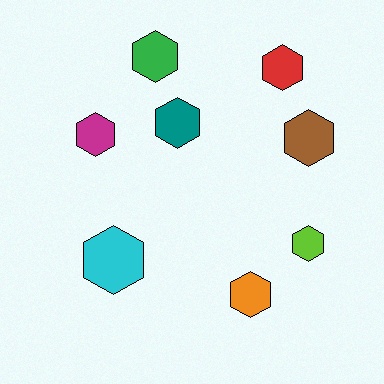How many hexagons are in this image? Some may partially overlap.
There are 8 hexagons.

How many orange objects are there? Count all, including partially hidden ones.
There is 1 orange object.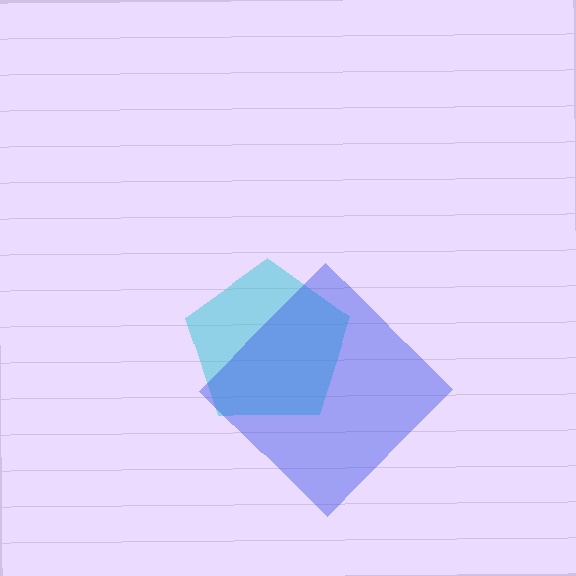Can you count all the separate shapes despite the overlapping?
Yes, there are 2 separate shapes.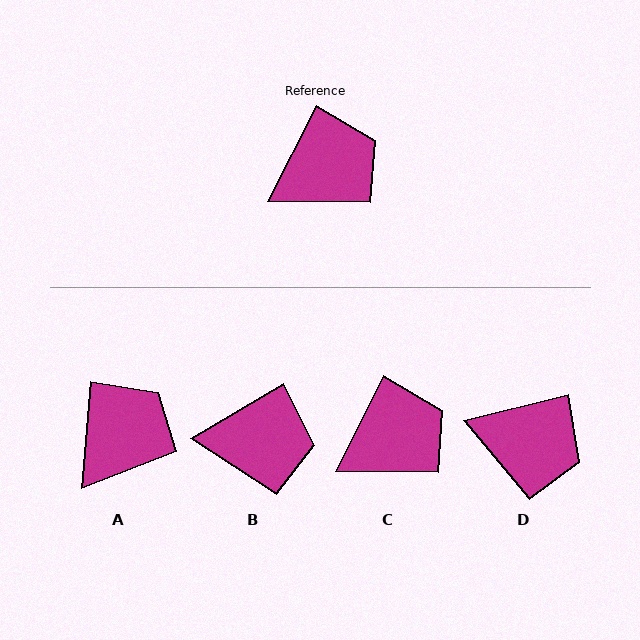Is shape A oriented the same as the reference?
No, it is off by about 21 degrees.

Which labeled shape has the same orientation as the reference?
C.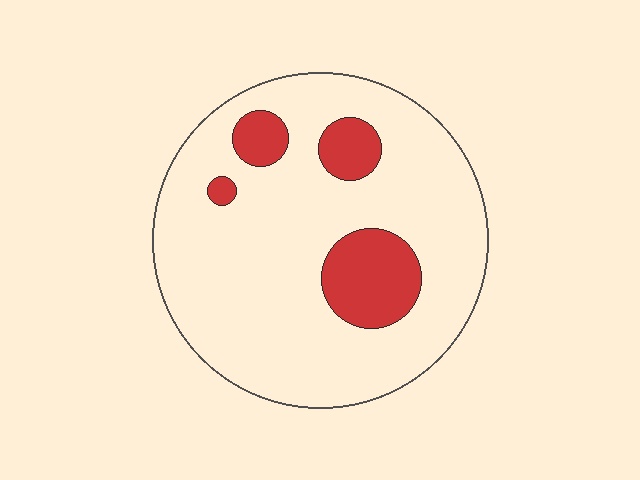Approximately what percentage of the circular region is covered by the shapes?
Approximately 15%.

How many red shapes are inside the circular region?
4.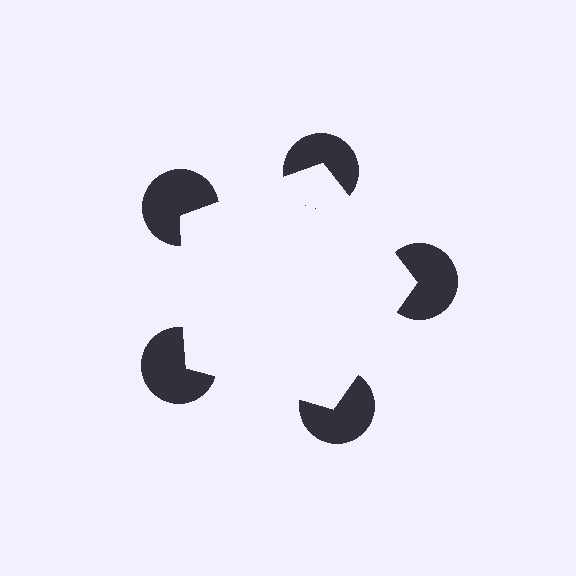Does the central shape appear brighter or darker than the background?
It typically appears slightly brighter than the background, even though no actual brightness change is drawn.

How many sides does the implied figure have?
5 sides.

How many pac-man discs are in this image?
There are 5 — one at each vertex of the illusory pentagon.